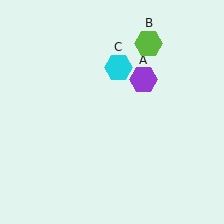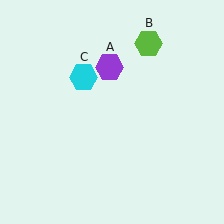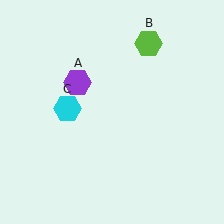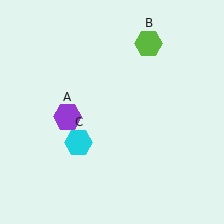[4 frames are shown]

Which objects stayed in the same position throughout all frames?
Lime hexagon (object B) remained stationary.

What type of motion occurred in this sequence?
The purple hexagon (object A), cyan hexagon (object C) rotated counterclockwise around the center of the scene.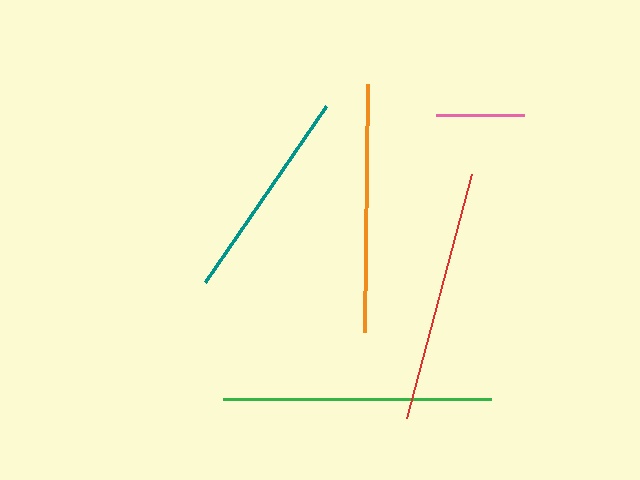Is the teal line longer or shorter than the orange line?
The orange line is longer than the teal line.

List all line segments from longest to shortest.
From longest to shortest: green, red, orange, teal, pink.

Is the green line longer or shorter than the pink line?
The green line is longer than the pink line.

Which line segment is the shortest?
The pink line is the shortest at approximately 88 pixels.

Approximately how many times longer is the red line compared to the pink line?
The red line is approximately 2.9 times the length of the pink line.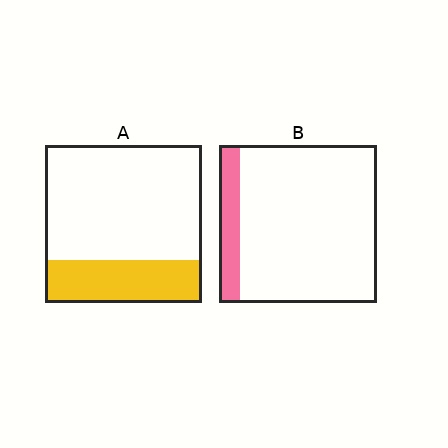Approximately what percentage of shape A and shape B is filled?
A is approximately 25% and B is approximately 15%.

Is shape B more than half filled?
No.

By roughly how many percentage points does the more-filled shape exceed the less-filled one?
By roughly 15 percentage points (A over B).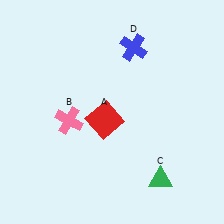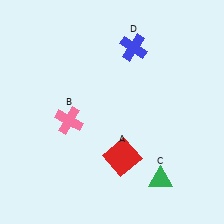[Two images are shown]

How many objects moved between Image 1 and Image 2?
1 object moved between the two images.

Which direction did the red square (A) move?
The red square (A) moved down.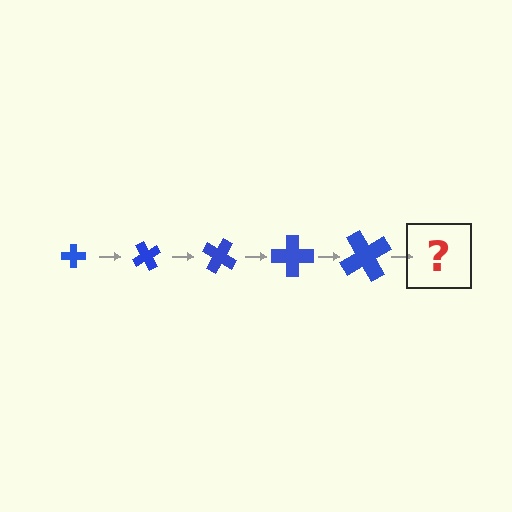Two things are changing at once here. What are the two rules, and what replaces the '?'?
The two rules are that the cross grows larger each step and it rotates 60 degrees each step. The '?' should be a cross, larger than the previous one and rotated 300 degrees from the start.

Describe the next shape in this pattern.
It should be a cross, larger than the previous one and rotated 300 degrees from the start.